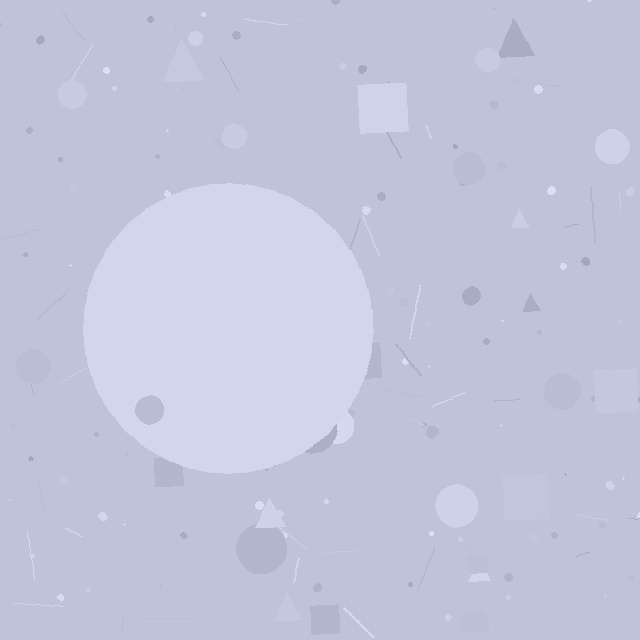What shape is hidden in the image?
A circle is hidden in the image.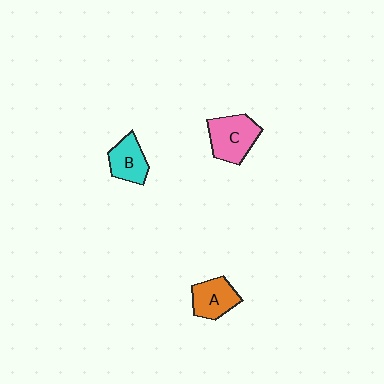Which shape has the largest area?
Shape C (pink).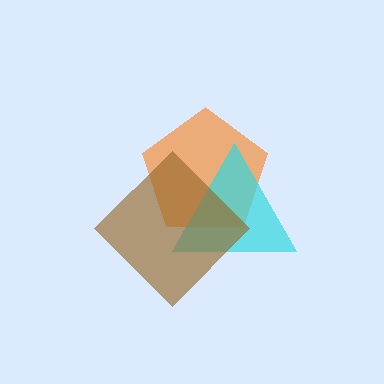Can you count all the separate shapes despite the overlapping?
Yes, there are 3 separate shapes.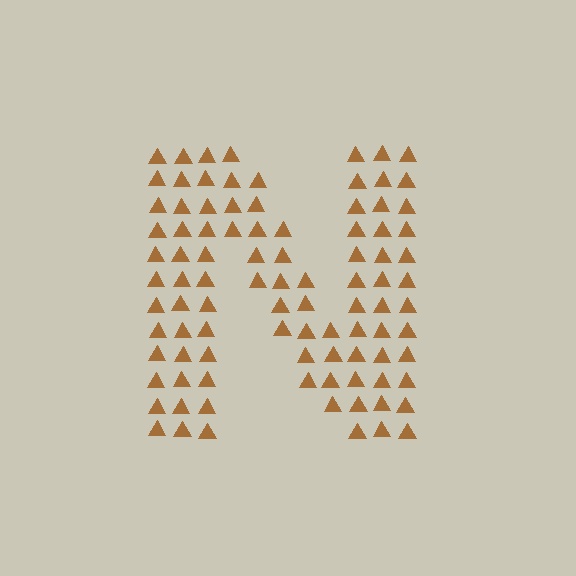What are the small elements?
The small elements are triangles.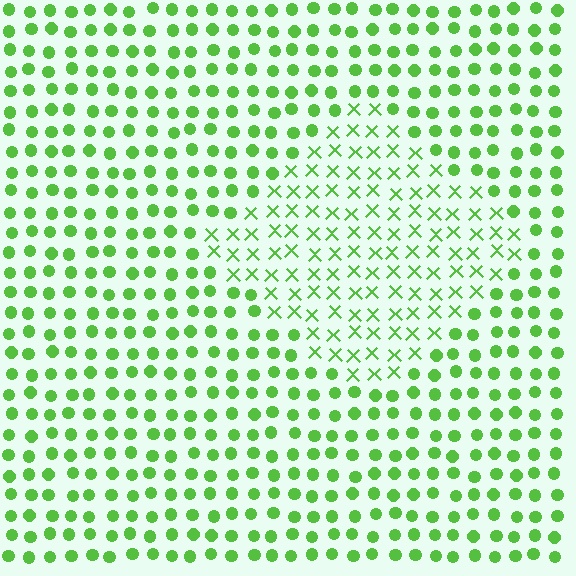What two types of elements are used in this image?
The image uses X marks inside the diamond region and circles outside it.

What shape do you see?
I see a diamond.